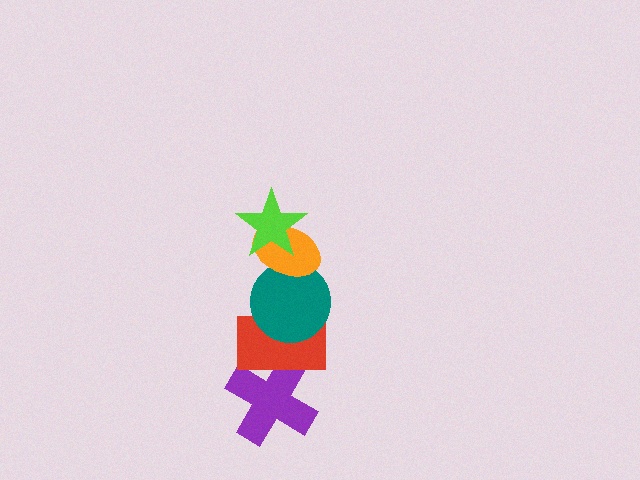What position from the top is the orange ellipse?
The orange ellipse is 2nd from the top.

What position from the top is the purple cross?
The purple cross is 5th from the top.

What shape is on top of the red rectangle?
The teal circle is on top of the red rectangle.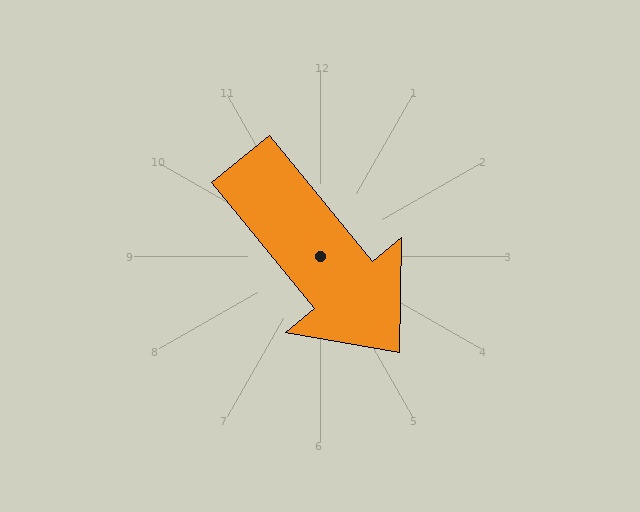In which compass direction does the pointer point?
Southeast.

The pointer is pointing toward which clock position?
Roughly 5 o'clock.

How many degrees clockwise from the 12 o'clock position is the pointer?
Approximately 141 degrees.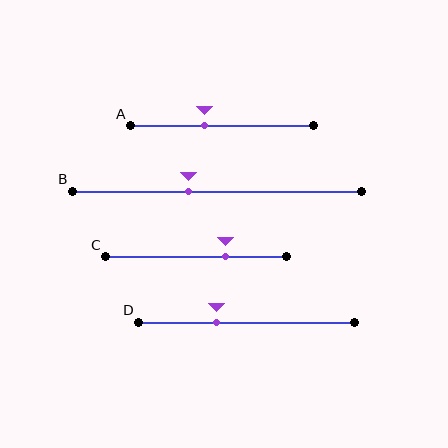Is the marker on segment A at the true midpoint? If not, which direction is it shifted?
No, the marker on segment A is shifted to the left by about 10% of the segment length.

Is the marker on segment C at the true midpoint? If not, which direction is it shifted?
No, the marker on segment C is shifted to the right by about 16% of the segment length.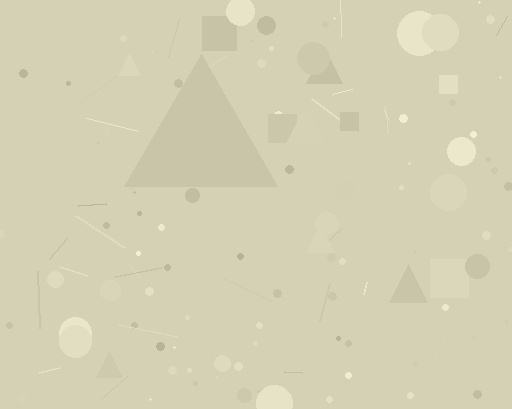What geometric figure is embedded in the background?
A triangle is embedded in the background.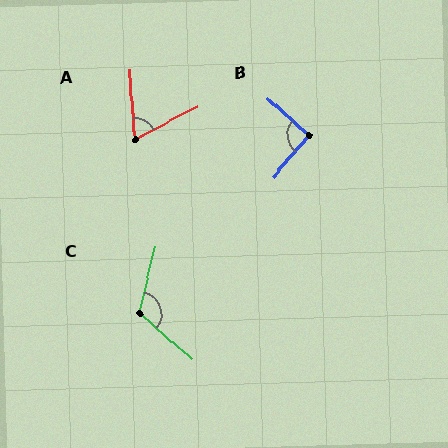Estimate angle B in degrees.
Approximately 91 degrees.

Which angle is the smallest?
A, at approximately 66 degrees.